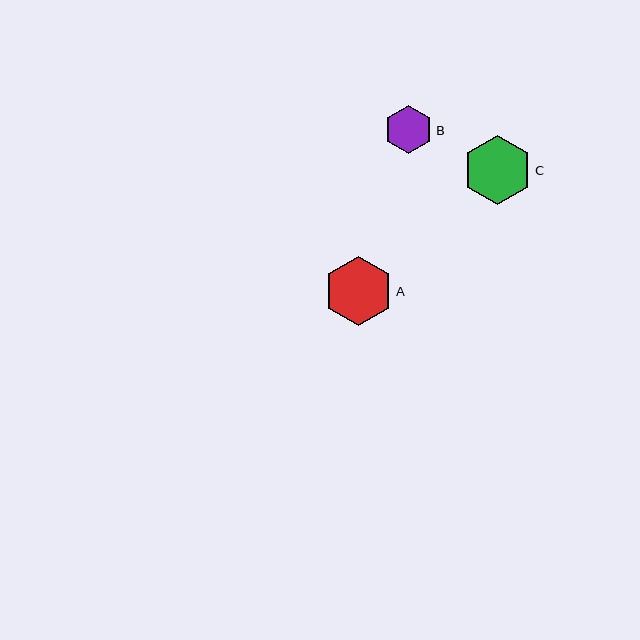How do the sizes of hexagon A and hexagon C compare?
Hexagon A and hexagon C are approximately the same size.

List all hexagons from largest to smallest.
From largest to smallest: A, C, B.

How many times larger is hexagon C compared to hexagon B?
Hexagon C is approximately 1.4 times the size of hexagon B.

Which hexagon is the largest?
Hexagon A is the largest with a size of approximately 69 pixels.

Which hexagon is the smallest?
Hexagon B is the smallest with a size of approximately 49 pixels.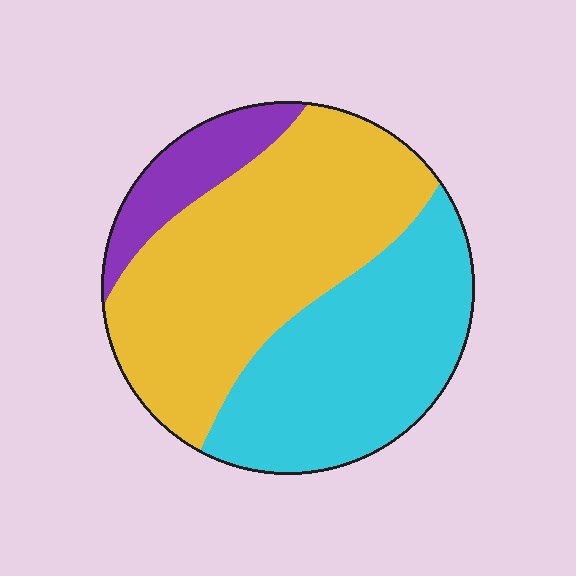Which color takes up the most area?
Yellow, at roughly 50%.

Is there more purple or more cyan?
Cyan.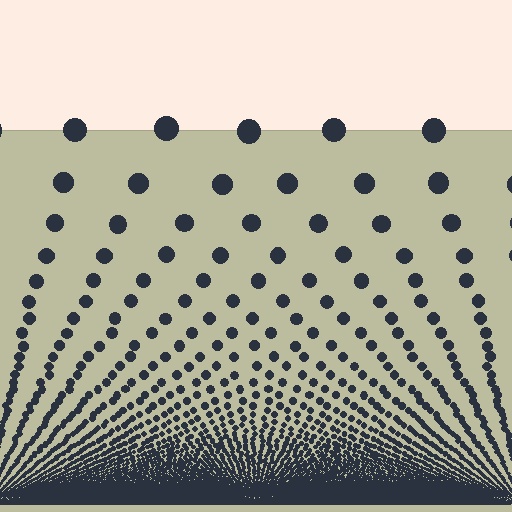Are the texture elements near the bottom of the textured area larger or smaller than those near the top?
Smaller. The gradient is inverted — elements near the bottom are smaller and denser.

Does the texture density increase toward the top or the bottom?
Density increases toward the bottom.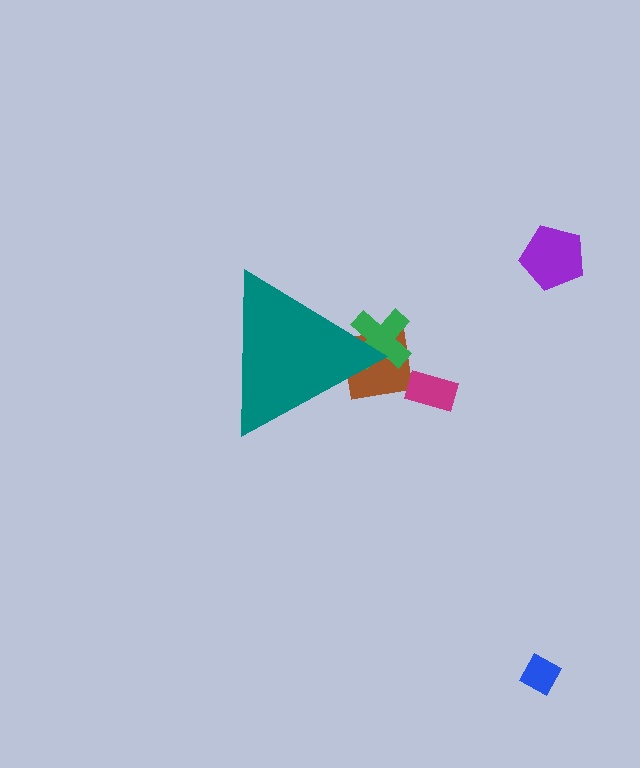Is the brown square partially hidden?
Yes, the brown square is partially hidden behind the teal triangle.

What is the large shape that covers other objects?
A teal triangle.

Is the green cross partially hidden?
Yes, the green cross is partially hidden behind the teal triangle.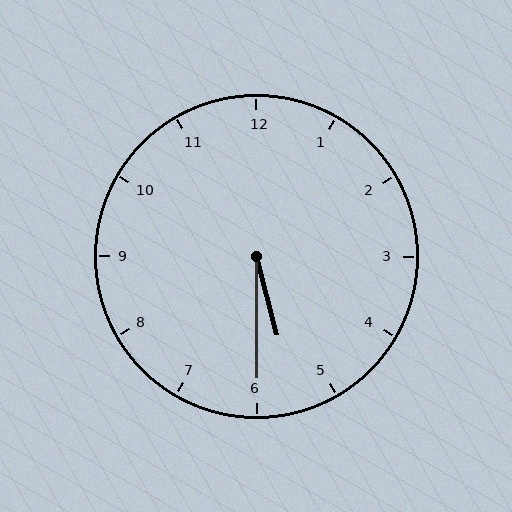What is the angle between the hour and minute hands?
Approximately 15 degrees.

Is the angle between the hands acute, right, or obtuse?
It is acute.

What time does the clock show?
5:30.